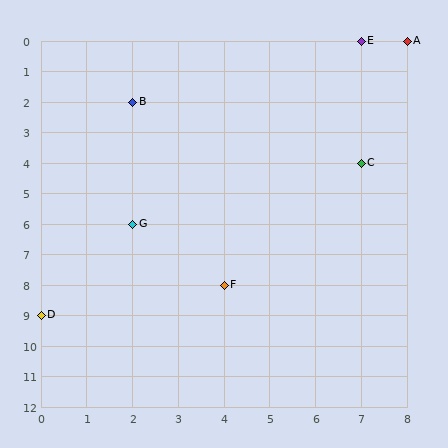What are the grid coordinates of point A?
Point A is at grid coordinates (8, 0).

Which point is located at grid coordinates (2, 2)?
Point B is at (2, 2).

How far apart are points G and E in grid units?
Points G and E are 5 columns and 6 rows apart (about 7.8 grid units diagonally).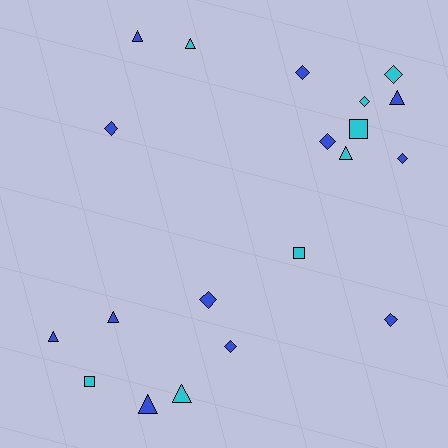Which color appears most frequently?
Blue, with 12 objects.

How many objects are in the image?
There are 20 objects.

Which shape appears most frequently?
Diamond, with 9 objects.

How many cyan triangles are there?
There are 3 cyan triangles.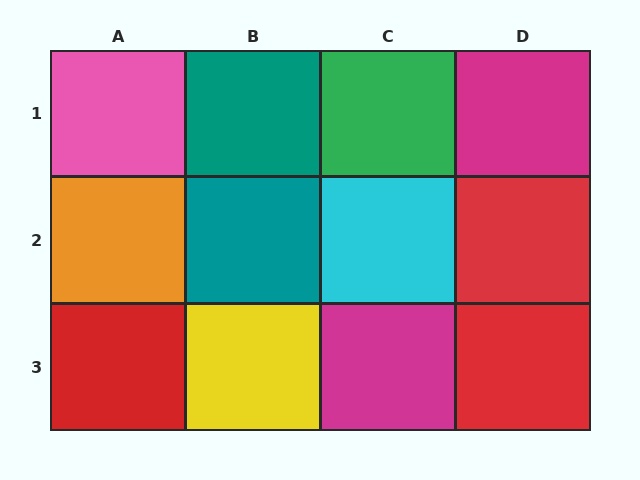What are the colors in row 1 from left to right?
Pink, teal, green, magenta.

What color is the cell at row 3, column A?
Red.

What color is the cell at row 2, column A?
Orange.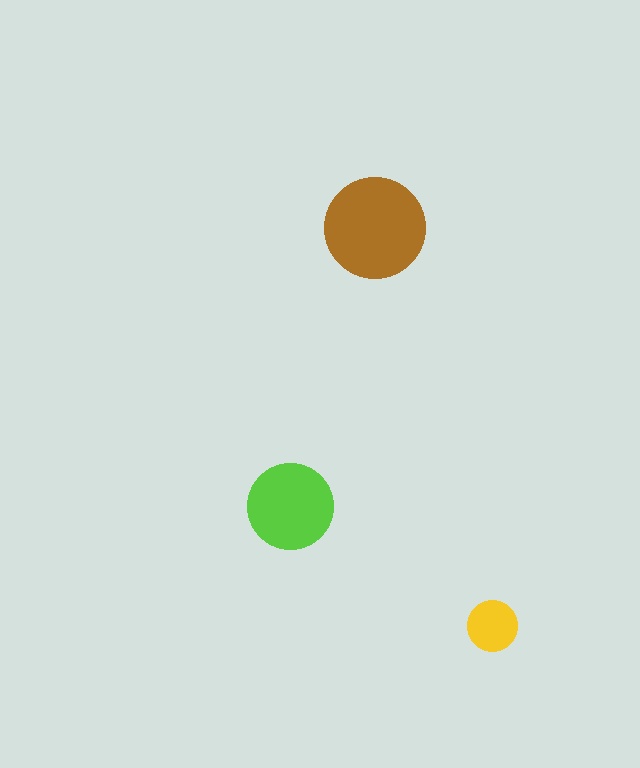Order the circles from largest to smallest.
the brown one, the lime one, the yellow one.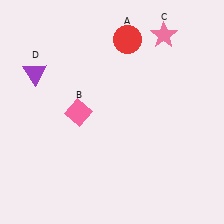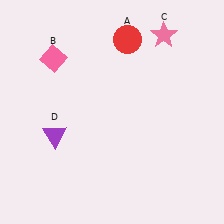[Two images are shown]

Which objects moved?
The objects that moved are: the pink diamond (B), the purple triangle (D).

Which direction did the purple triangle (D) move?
The purple triangle (D) moved down.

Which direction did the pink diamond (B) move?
The pink diamond (B) moved up.